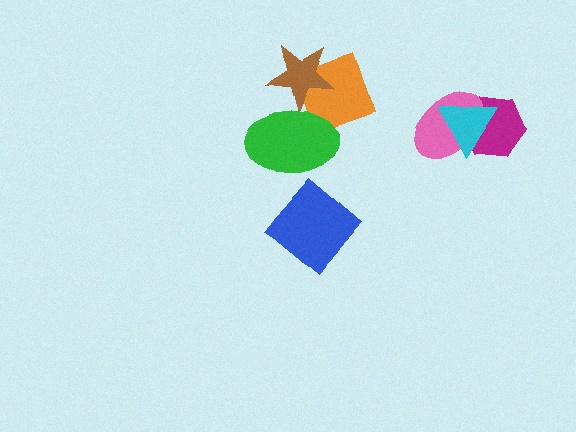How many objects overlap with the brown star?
2 objects overlap with the brown star.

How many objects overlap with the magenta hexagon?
2 objects overlap with the magenta hexagon.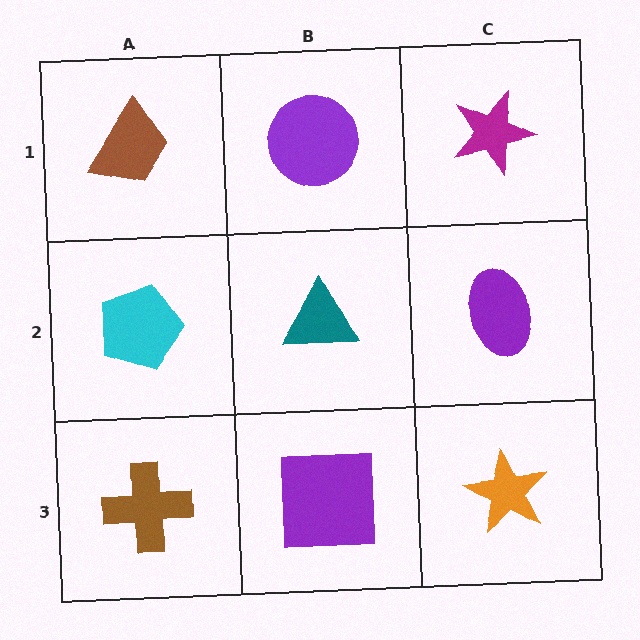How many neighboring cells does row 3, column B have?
3.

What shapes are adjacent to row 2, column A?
A brown trapezoid (row 1, column A), a brown cross (row 3, column A), a teal triangle (row 2, column B).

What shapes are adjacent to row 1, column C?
A purple ellipse (row 2, column C), a purple circle (row 1, column B).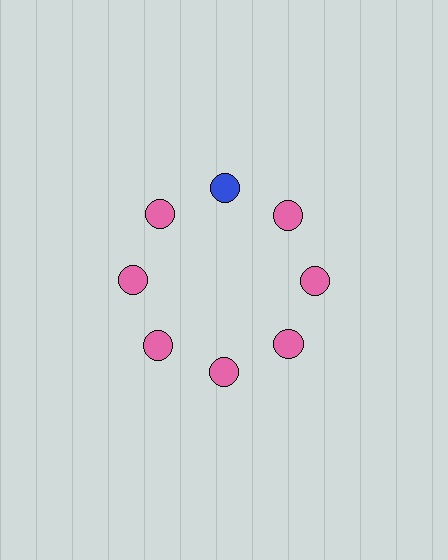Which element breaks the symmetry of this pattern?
The blue circle at roughly the 12 o'clock position breaks the symmetry. All other shapes are pink circles.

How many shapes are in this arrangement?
There are 8 shapes arranged in a ring pattern.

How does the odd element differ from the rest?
It has a different color: blue instead of pink.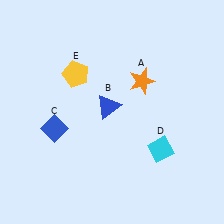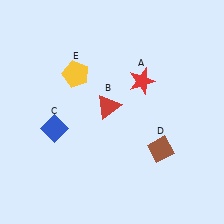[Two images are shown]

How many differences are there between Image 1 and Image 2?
There are 3 differences between the two images.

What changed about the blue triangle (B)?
In Image 1, B is blue. In Image 2, it changed to red.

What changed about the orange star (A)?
In Image 1, A is orange. In Image 2, it changed to red.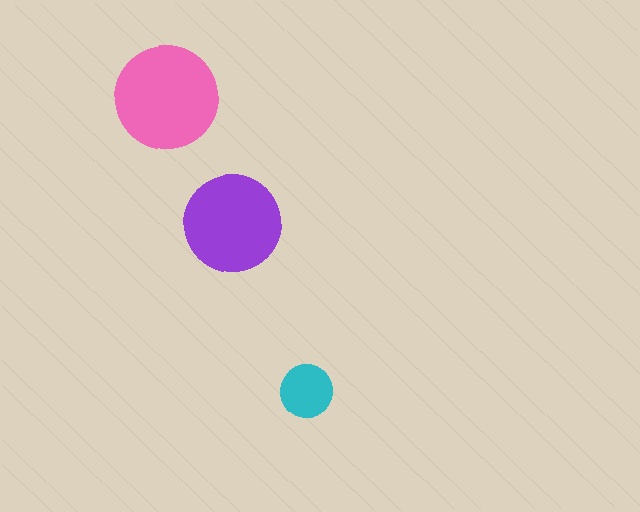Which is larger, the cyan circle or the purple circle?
The purple one.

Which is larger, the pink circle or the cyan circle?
The pink one.